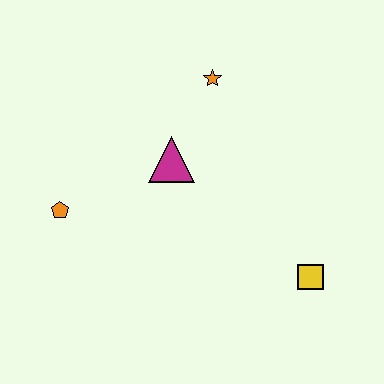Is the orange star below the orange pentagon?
No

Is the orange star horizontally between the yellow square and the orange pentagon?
Yes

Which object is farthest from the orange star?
The yellow square is farthest from the orange star.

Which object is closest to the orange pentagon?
The magenta triangle is closest to the orange pentagon.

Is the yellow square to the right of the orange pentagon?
Yes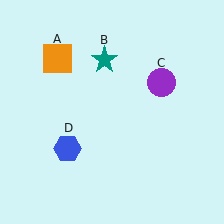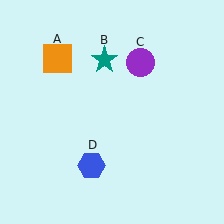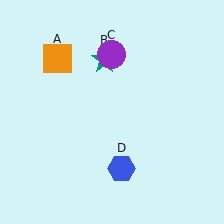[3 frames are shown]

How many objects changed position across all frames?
2 objects changed position: purple circle (object C), blue hexagon (object D).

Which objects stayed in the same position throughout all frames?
Orange square (object A) and teal star (object B) remained stationary.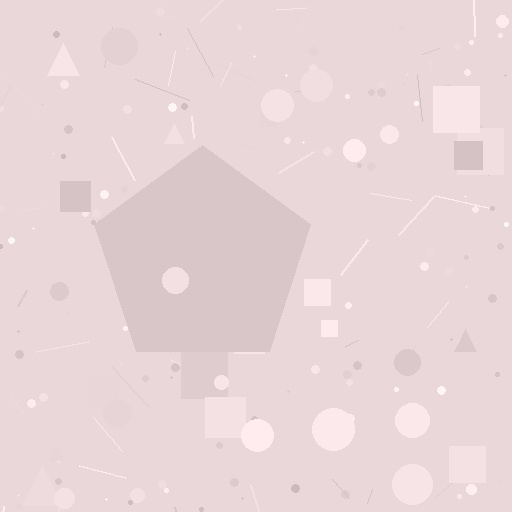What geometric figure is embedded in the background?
A pentagon is embedded in the background.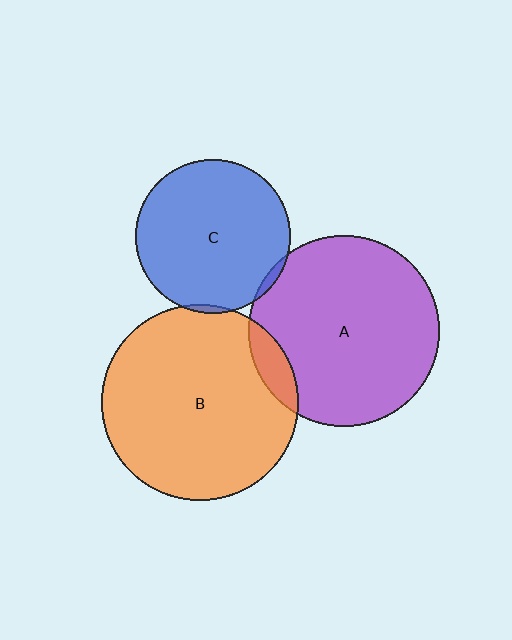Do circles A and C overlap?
Yes.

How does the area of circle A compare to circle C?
Approximately 1.5 times.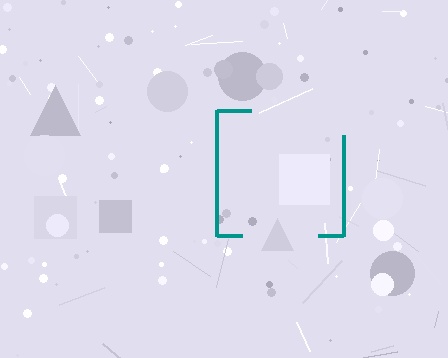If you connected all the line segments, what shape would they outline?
They would outline a square.